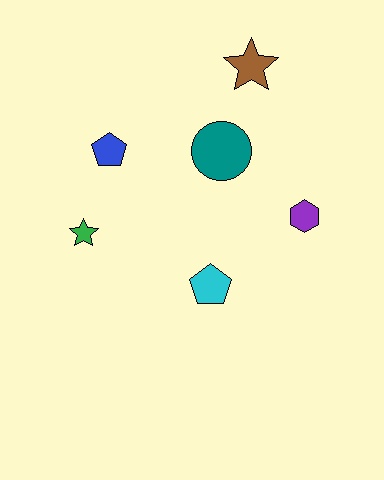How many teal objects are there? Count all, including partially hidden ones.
There is 1 teal object.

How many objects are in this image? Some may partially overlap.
There are 6 objects.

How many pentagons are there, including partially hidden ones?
There are 2 pentagons.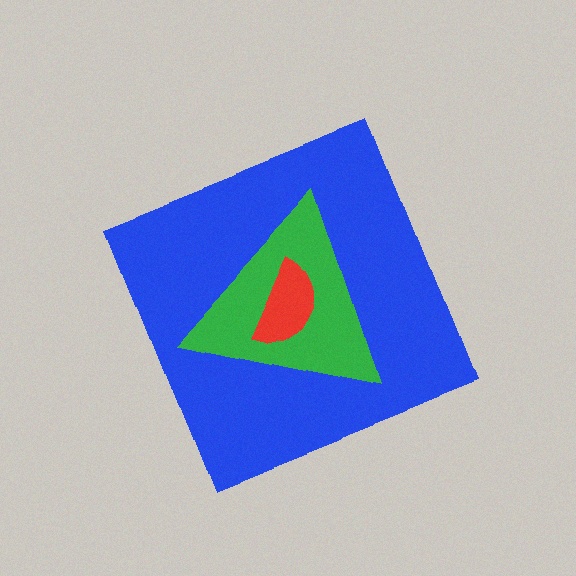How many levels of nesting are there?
3.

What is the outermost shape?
The blue diamond.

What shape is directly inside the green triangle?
The red semicircle.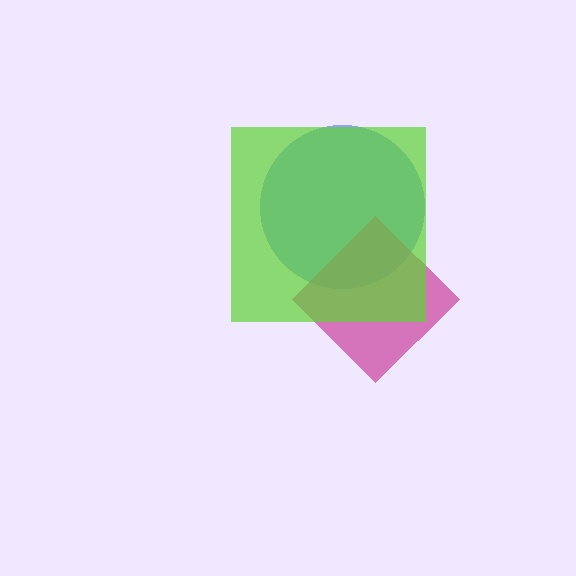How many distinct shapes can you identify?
There are 3 distinct shapes: a blue circle, a magenta diamond, a lime square.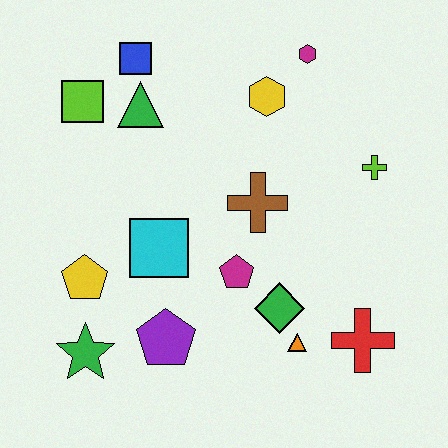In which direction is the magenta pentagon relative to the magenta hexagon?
The magenta pentagon is below the magenta hexagon.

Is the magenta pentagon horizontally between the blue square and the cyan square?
No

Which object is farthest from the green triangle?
The red cross is farthest from the green triangle.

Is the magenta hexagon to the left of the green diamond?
No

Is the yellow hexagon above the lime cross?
Yes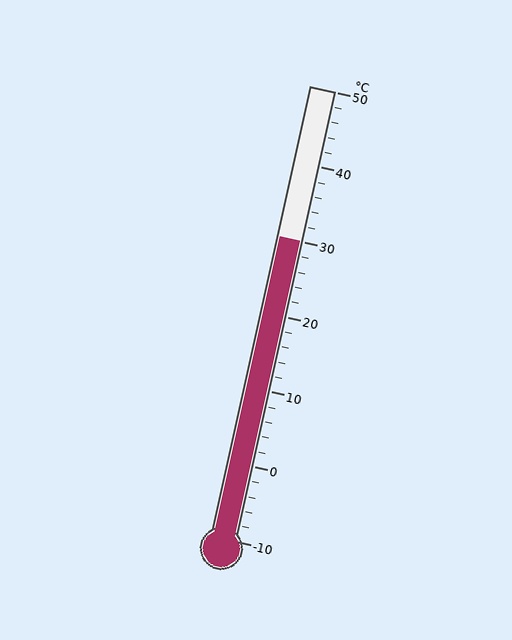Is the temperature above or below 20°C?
The temperature is above 20°C.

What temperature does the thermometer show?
The thermometer shows approximately 30°C.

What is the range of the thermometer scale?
The thermometer scale ranges from -10°C to 50°C.